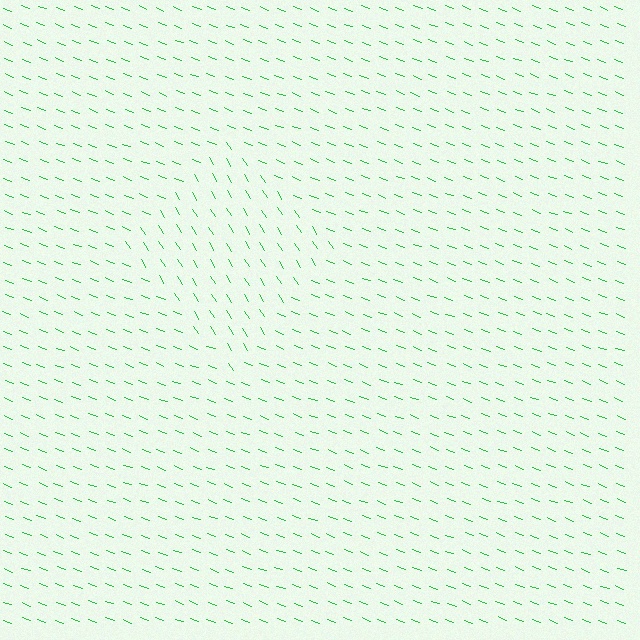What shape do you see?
I see a diamond.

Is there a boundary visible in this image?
Yes, there is a texture boundary formed by a change in line orientation.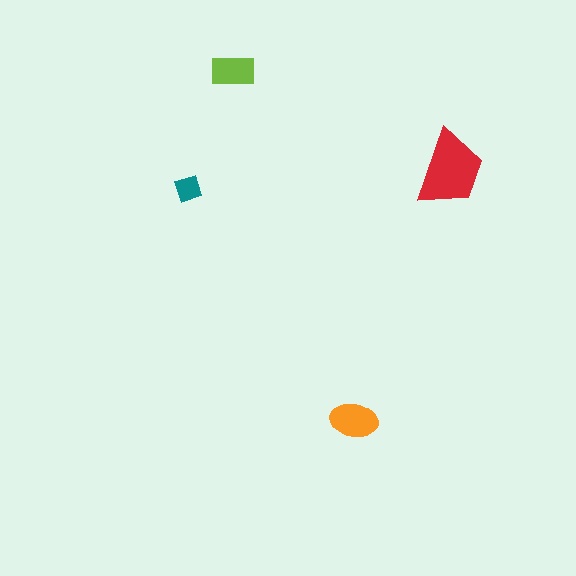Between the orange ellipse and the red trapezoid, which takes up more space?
The red trapezoid.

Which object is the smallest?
The teal diamond.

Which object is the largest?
The red trapezoid.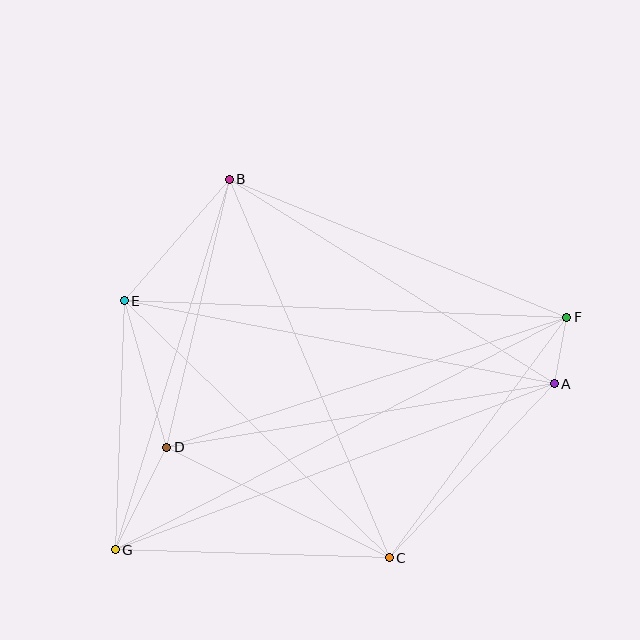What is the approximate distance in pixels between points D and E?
The distance between D and E is approximately 152 pixels.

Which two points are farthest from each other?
Points F and G are farthest from each other.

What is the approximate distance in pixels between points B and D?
The distance between B and D is approximately 275 pixels.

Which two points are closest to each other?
Points A and F are closest to each other.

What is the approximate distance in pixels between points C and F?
The distance between C and F is approximately 299 pixels.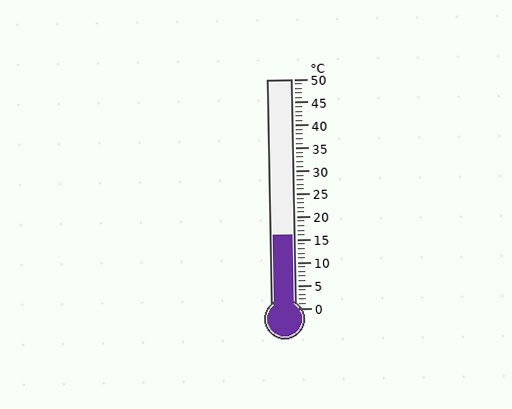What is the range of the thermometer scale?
The thermometer scale ranges from 0°C to 50°C.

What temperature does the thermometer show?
The thermometer shows approximately 16°C.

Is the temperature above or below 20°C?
The temperature is below 20°C.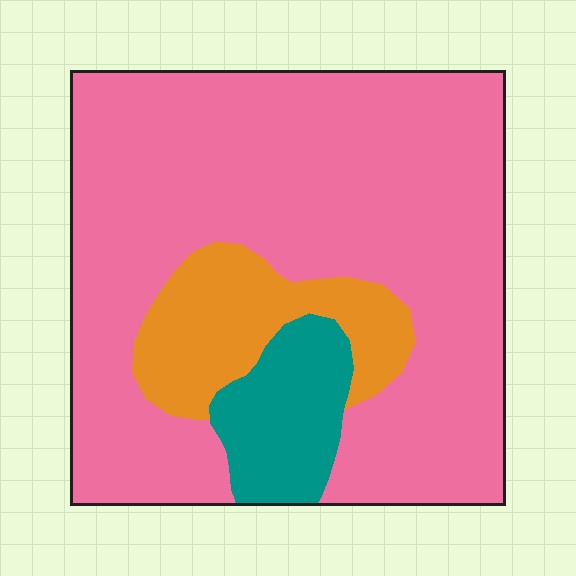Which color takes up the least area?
Teal, at roughly 10%.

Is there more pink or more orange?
Pink.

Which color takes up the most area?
Pink, at roughly 75%.